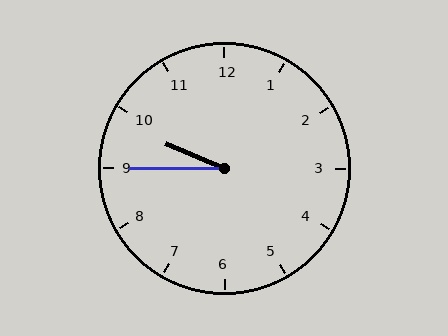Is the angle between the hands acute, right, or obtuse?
It is acute.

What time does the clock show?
9:45.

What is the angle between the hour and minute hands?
Approximately 22 degrees.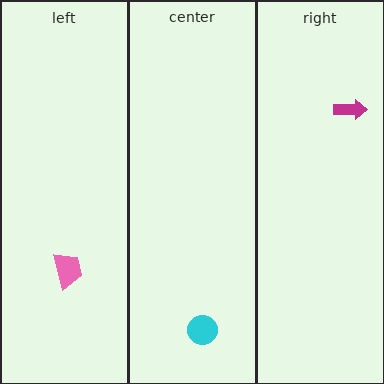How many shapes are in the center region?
1.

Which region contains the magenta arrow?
The right region.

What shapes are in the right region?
The magenta arrow.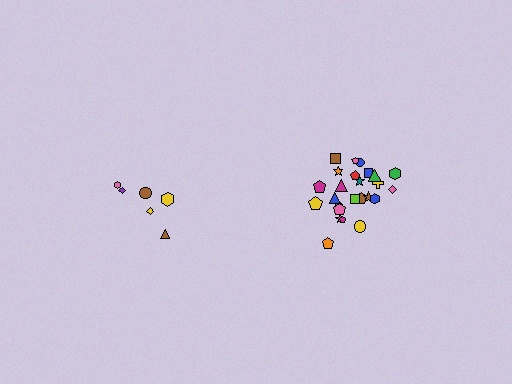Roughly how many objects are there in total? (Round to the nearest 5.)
Roughly 30 objects in total.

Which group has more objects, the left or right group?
The right group.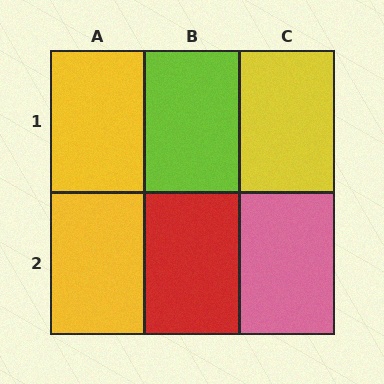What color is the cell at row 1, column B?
Lime.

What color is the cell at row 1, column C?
Yellow.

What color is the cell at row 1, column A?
Yellow.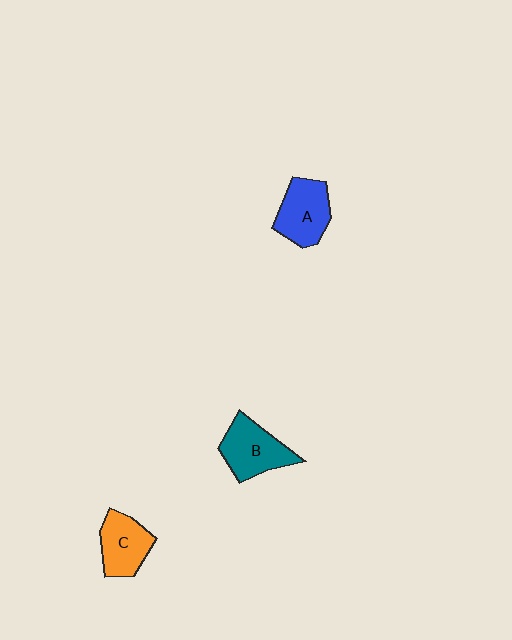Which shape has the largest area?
Shape B (teal).